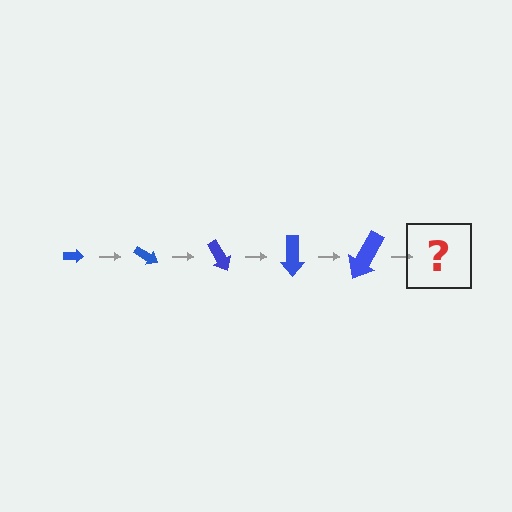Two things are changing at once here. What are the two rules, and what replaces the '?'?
The two rules are that the arrow grows larger each step and it rotates 30 degrees each step. The '?' should be an arrow, larger than the previous one and rotated 150 degrees from the start.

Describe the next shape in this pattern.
It should be an arrow, larger than the previous one and rotated 150 degrees from the start.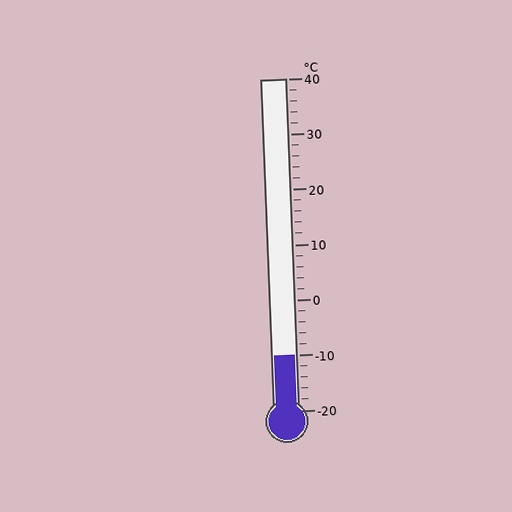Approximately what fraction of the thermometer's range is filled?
The thermometer is filled to approximately 15% of its range.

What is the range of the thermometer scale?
The thermometer scale ranges from -20°C to 40°C.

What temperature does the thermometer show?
The thermometer shows approximately -10°C.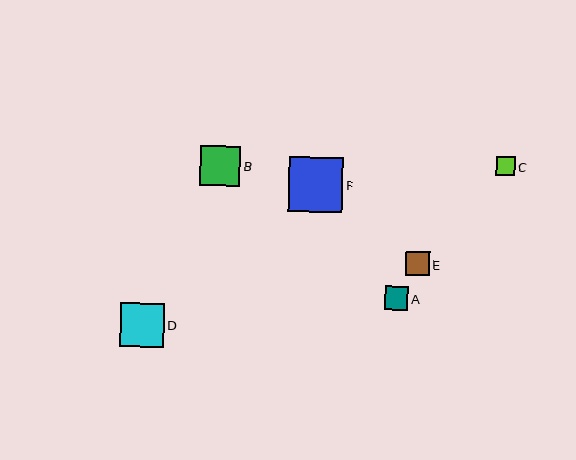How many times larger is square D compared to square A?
Square D is approximately 1.9 times the size of square A.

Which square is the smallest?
Square C is the smallest with a size of approximately 19 pixels.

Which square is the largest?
Square F is the largest with a size of approximately 55 pixels.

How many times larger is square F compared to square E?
Square F is approximately 2.3 times the size of square E.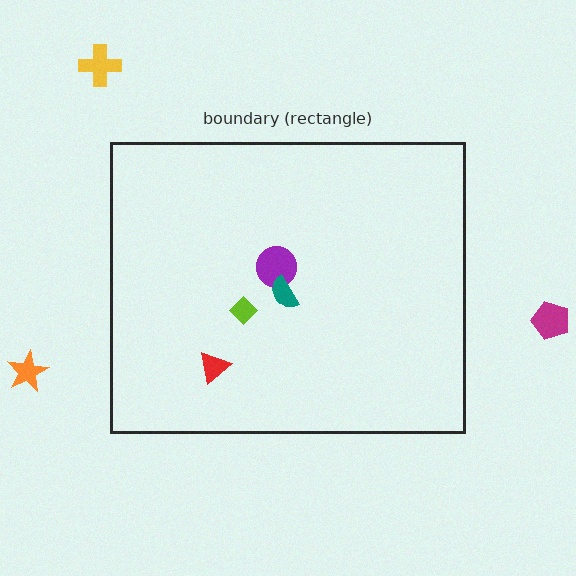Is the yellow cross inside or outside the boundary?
Outside.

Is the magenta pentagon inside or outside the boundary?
Outside.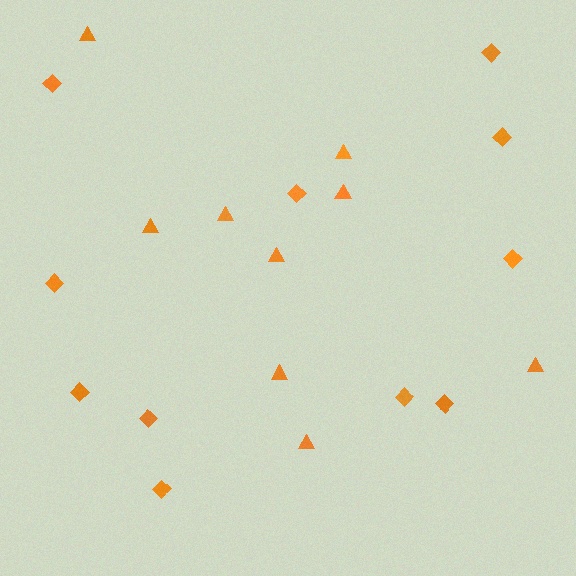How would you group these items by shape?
There are 2 groups: one group of diamonds (11) and one group of triangles (9).